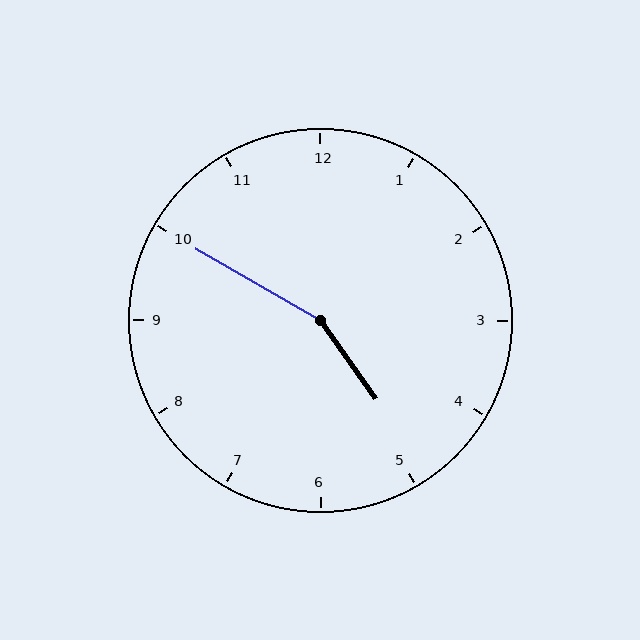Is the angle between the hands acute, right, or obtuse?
It is obtuse.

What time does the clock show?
4:50.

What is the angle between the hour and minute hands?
Approximately 155 degrees.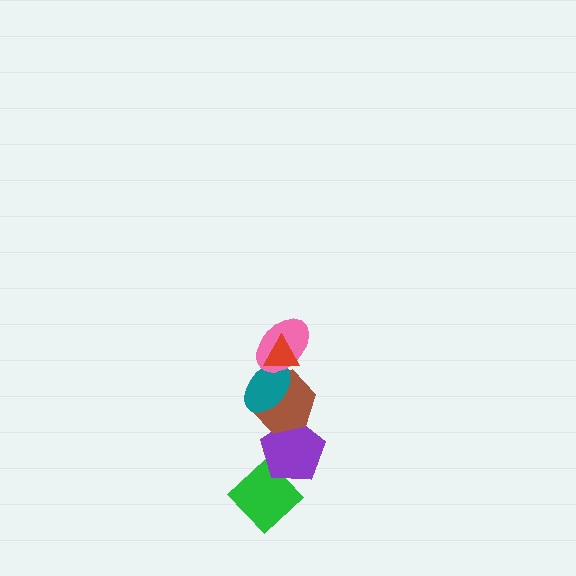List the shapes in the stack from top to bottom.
From top to bottom: the red triangle, the pink ellipse, the teal ellipse, the brown hexagon, the purple pentagon, the green diamond.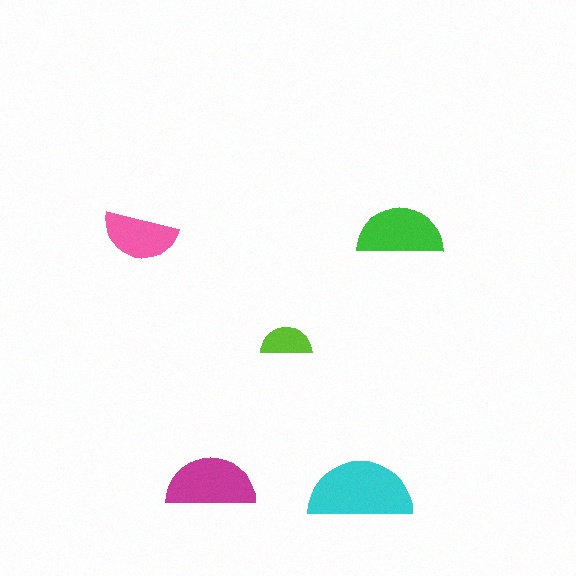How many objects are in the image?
There are 5 objects in the image.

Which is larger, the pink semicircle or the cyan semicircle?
The cyan one.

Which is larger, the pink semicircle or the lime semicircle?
The pink one.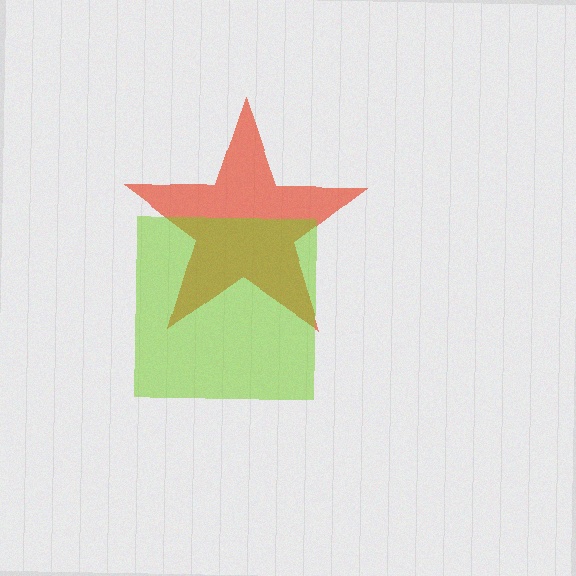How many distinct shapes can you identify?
There are 2 distinct shapes: a red star, a lime square.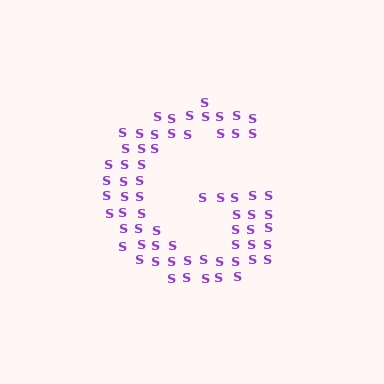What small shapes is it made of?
It is made of small letter S's.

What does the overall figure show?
The overall figure shows the letter G.